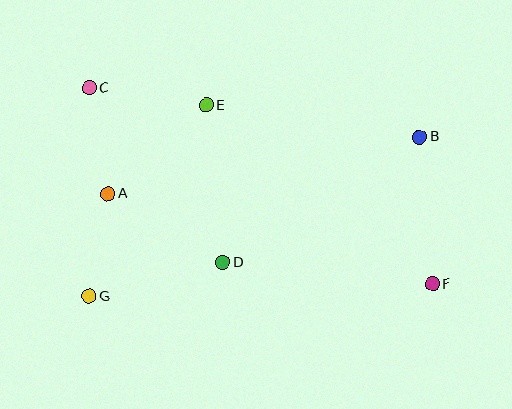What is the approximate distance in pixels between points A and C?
The distance between A and C is approximately 108 pixels.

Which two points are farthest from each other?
Points C and F are farthest from each other.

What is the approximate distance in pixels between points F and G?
The distance between F and G is approximately 344 pixels.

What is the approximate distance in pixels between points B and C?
The distance between B and C is approximately 334 pixels.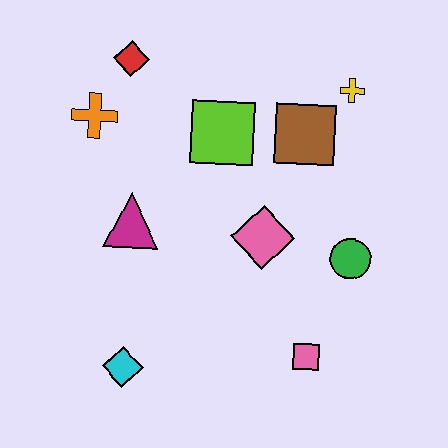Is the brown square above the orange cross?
No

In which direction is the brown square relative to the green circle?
The brown square is above the green circle.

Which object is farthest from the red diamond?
The pink square is farthest from the red diamond.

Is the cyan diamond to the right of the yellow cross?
No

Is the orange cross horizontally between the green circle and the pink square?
No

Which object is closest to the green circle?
The pink diamond is closest to the green circle.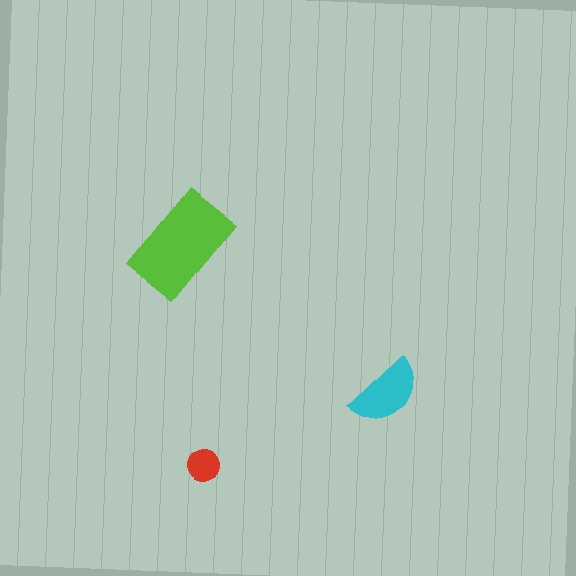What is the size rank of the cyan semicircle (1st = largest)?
2nd.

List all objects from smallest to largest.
The red circle, the cyan semicircle, the lime rectangle.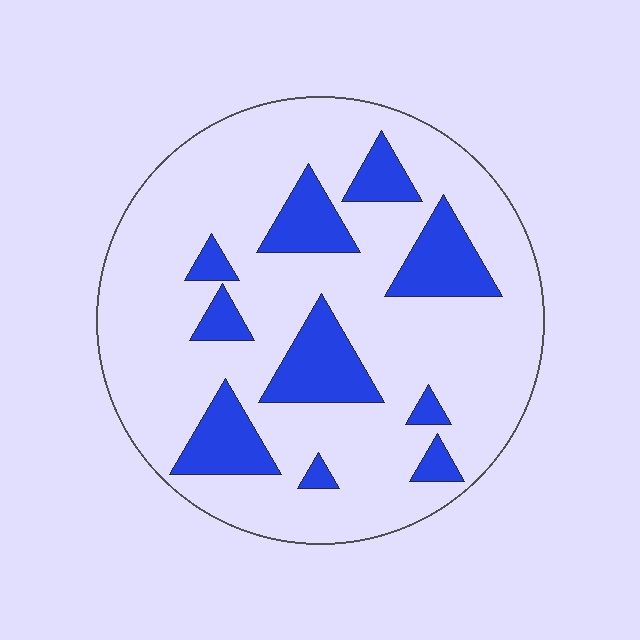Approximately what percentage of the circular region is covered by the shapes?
Approximately 20%.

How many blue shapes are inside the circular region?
10.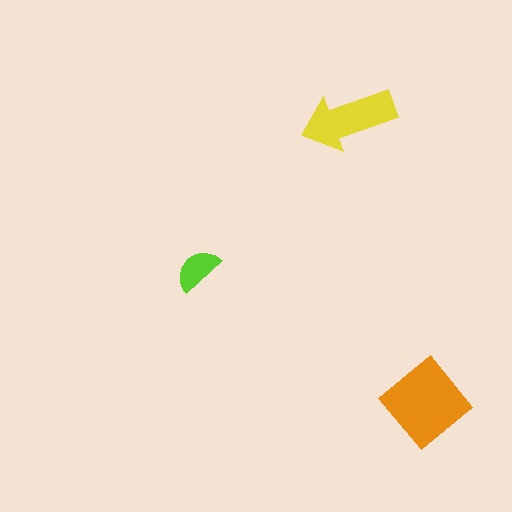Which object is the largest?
The orange diamond.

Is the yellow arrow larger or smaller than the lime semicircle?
Larger.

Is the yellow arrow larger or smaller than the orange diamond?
Smaller.